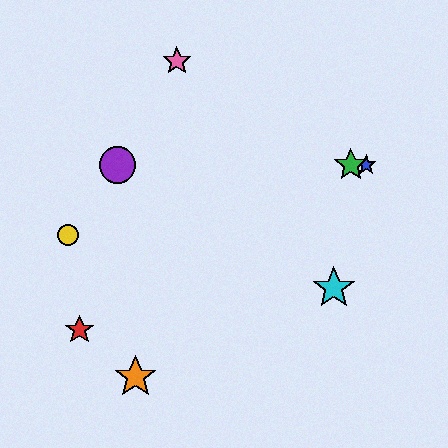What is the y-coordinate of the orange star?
The orange star is at y≈377.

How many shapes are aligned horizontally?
3 shapes (the blue star, the green star, the purple circle) are aligned horizontally.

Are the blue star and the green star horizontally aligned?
Yes, both are at y≈165.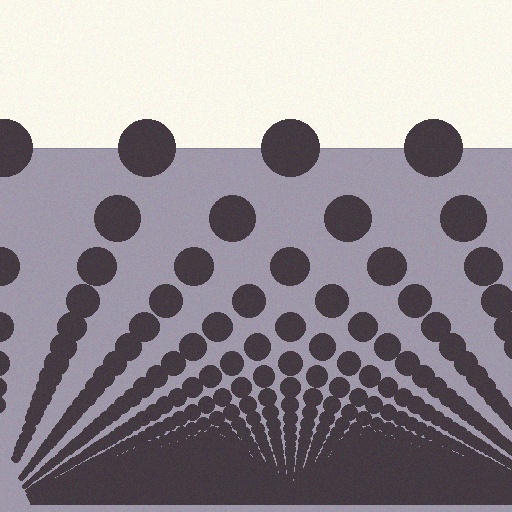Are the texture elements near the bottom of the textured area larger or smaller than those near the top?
Smaller. The gradient is inverted — elements near the bottom are smaller and denser.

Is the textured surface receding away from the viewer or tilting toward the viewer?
The surface appears to tilt toward the viewer. Texture elements get larger and sparser toward the top.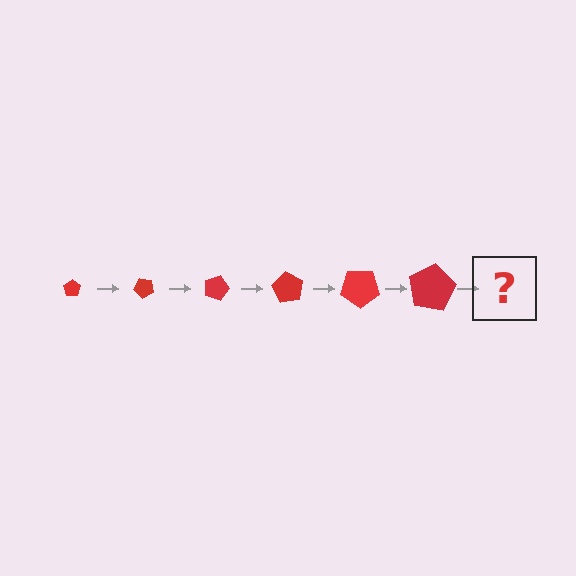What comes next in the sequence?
The next element should be a pentagon, larger than the previous one and rotated 270 degrees from the start.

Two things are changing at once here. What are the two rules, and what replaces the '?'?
The two rules are that the pentagon grows larger each step and it rotates 45 degrees each step. The '?' should be a pentagon, larger than the previous one and rotated 270 degrees from the start.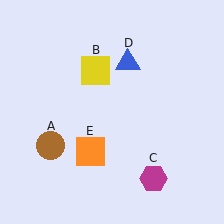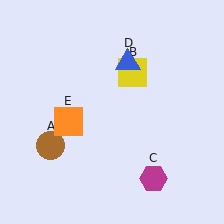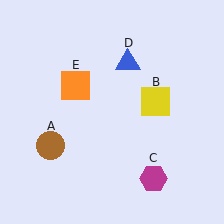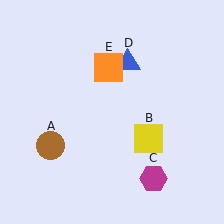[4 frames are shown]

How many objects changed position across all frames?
2 objects changed position: yellow square (object B), orange square (object E).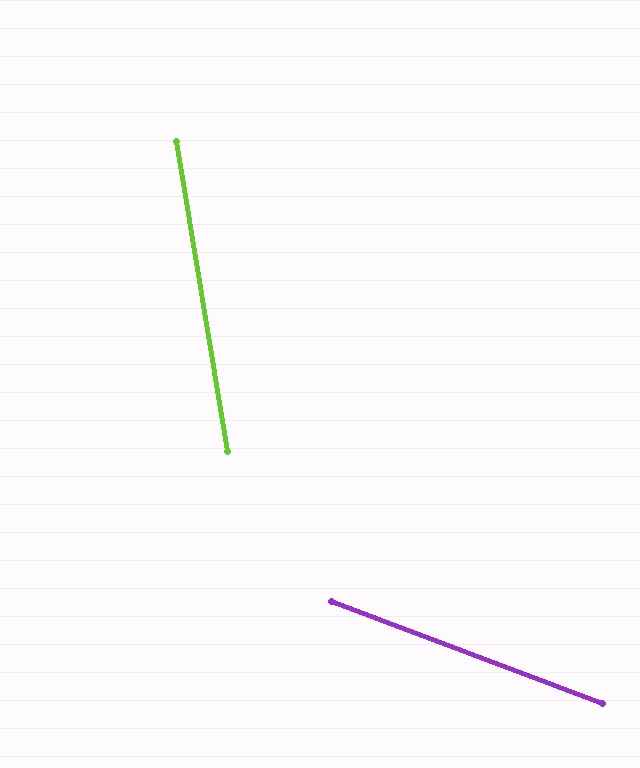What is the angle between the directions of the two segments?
Approximately 60 degrees.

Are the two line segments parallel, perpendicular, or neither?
Neither parallel nor perpendicular — they differ by about 60°.